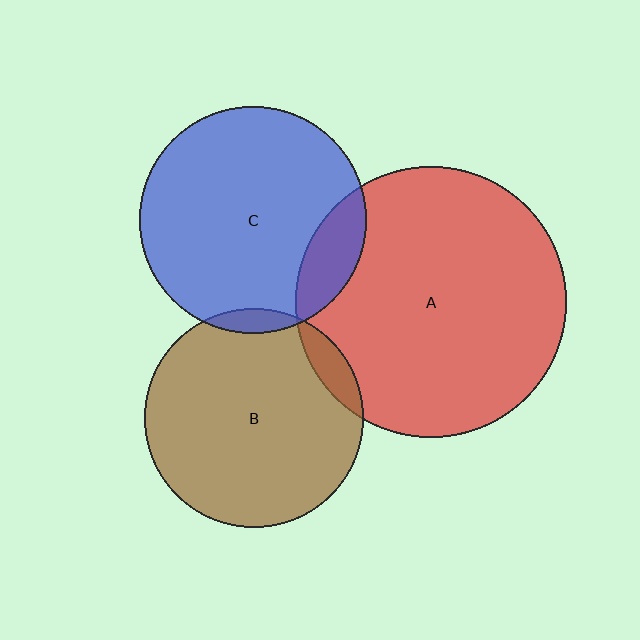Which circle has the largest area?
Circle A (red).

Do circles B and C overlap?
Yes.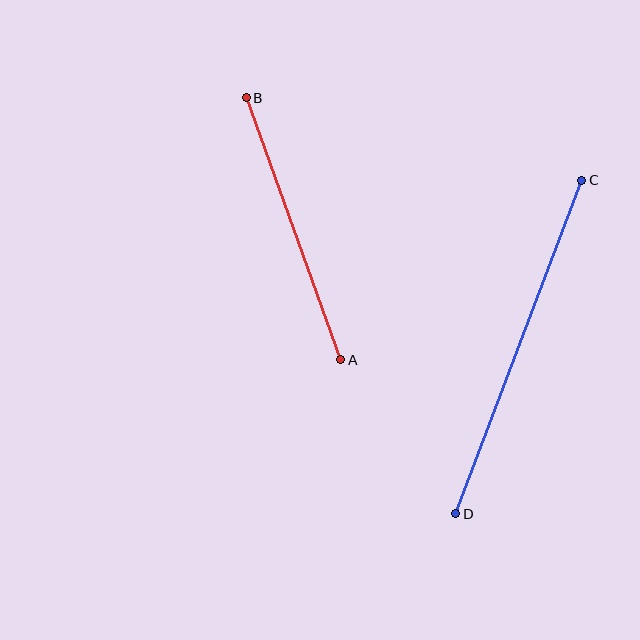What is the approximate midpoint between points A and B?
The midpoint is at approximately (293, 229) pixels.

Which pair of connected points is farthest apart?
Points C and D are farthest apart.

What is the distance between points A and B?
The distance is approximately 279 pixels.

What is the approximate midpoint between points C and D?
The midpoint is at approximately (519, 347) pixels.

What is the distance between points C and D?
The distance is approximately 357 pixels.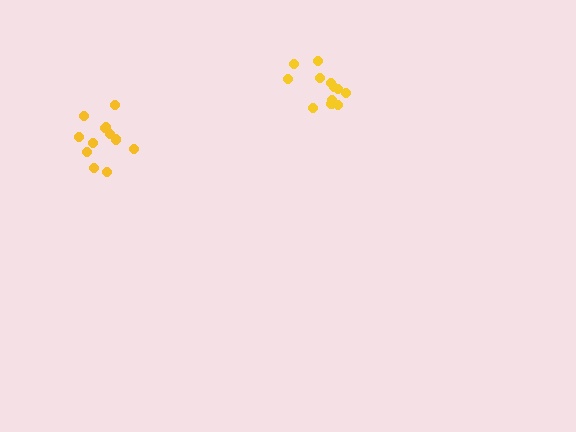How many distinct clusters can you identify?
There are 2 distinct clusters.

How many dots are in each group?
Group 1: 12 dots, Group 2: 13 dots (25 total).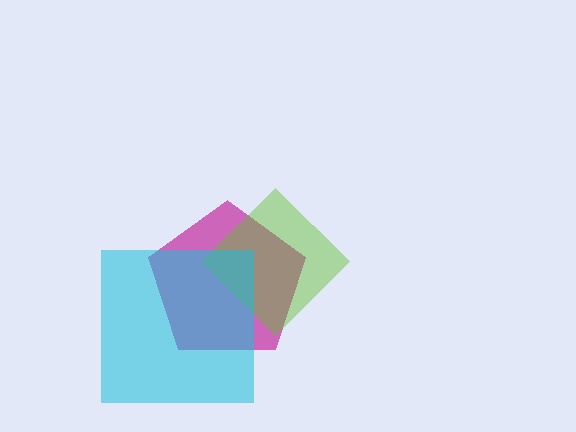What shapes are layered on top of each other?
The layered shapes are: a magenta pentagon, a lime diamond, a cyan square.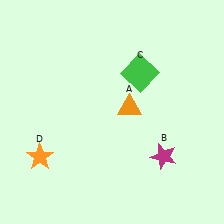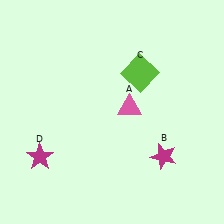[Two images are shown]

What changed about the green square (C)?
In Image 1, C is green. In Image 2, it changed to lime.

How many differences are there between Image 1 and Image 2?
There are 3 differences between the two images.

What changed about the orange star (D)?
In Image 1, D is orange. In Image 2, it changed to magenta.